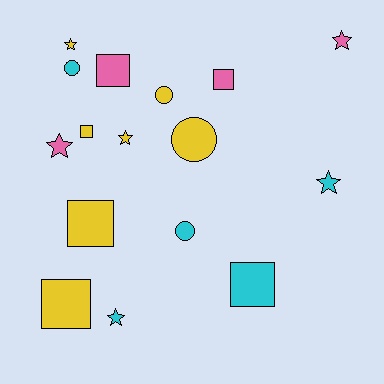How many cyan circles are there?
There are 2 cyan circles.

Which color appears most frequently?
Yellow, with 7 objects.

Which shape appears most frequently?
Square, with 6 objects.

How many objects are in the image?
There are 16 objects.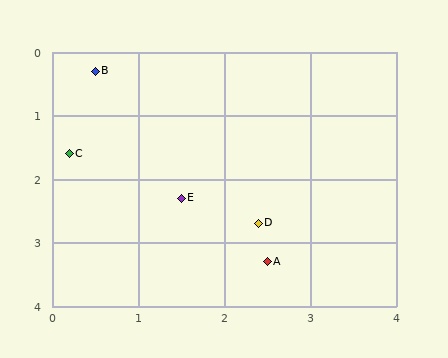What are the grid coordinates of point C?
Point C is at approximately (0.2, 1.6).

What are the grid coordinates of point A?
Point A is at approximately (2.5, 3.3).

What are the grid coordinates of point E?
Point E is at approximately (1.5, 2.3).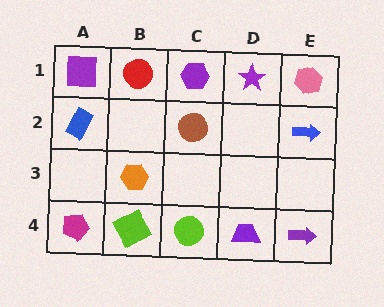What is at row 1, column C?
A purple hexagon.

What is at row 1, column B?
A red circle.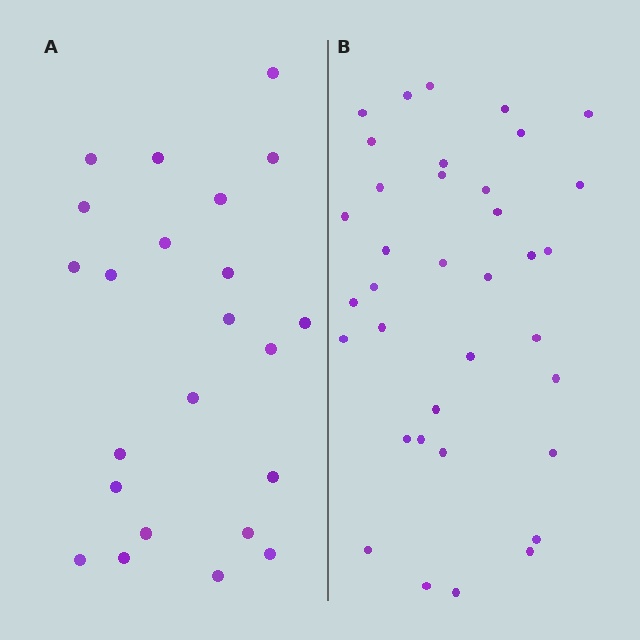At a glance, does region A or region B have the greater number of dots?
Region B (the right region) has more dots.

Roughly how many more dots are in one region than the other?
Region B has approximately 15 more dots than region A.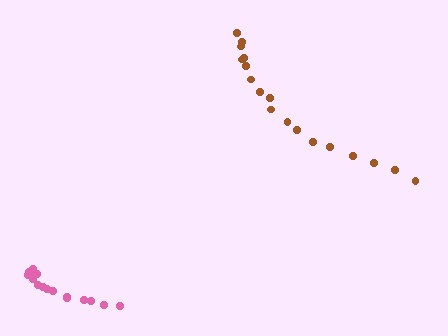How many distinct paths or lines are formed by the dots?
There are 2 distinct paths.